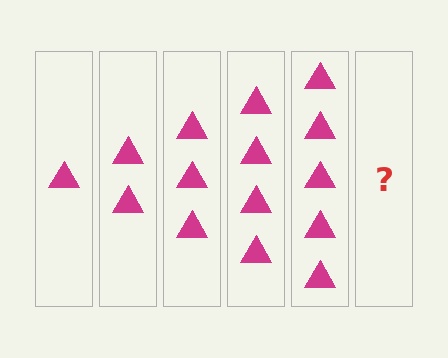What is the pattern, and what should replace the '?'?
The pattern is that each step adds one more triangle. The '?' should be 6 triangles.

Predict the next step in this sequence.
The next step is 6 triangles.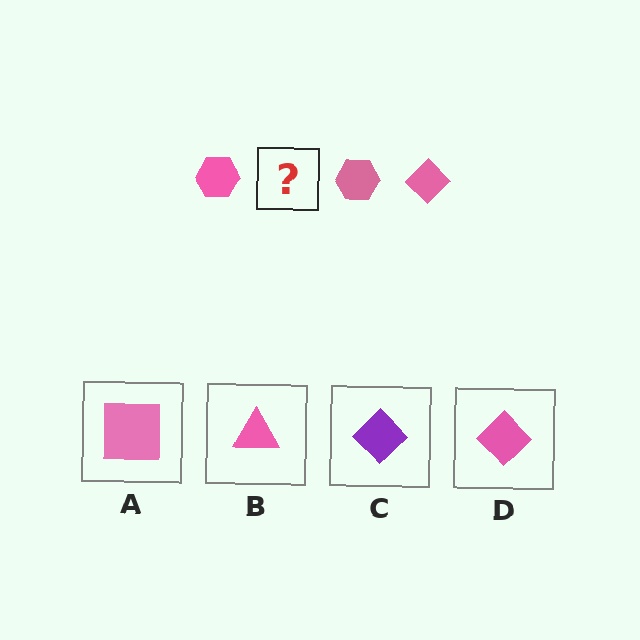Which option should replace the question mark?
Option D.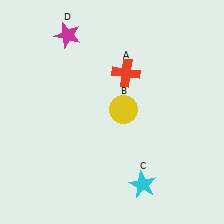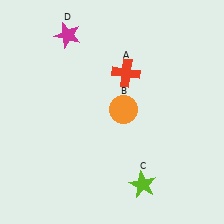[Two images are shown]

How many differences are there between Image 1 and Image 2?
There are 2 differences between the two images.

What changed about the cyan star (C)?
In Image 1, C is cyan. In Image 2, it changed to lime.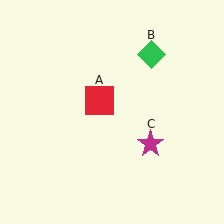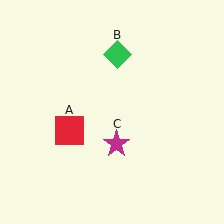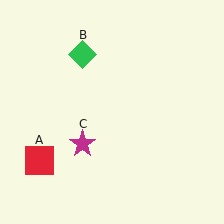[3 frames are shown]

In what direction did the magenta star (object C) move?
The magenta star (object C) moved left.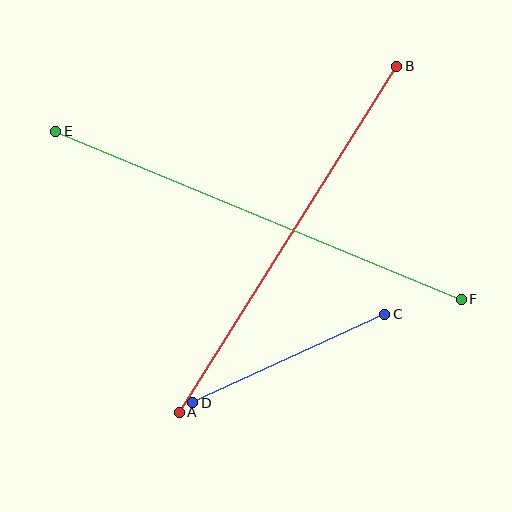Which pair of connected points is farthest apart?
Points E and F are farthest apart.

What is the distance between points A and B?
The distance is approximately 409 pixels.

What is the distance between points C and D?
The distance is approximately 211 pixels.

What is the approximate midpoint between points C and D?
The midpoint is at approximately (289, 359) pixels.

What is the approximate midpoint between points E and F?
The midpoint is at approximately (259, 215) pixels.